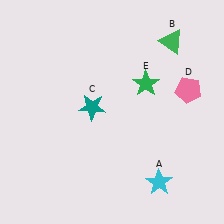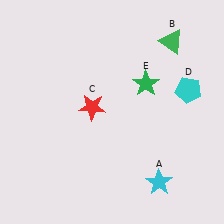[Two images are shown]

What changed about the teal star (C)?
In Image 1, C is teal. In Image 2, it changed to red.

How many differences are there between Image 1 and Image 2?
There are 2 differences between the two images.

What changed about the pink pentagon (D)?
In Image 1, D is pink. In Image 2, it changed to cyan.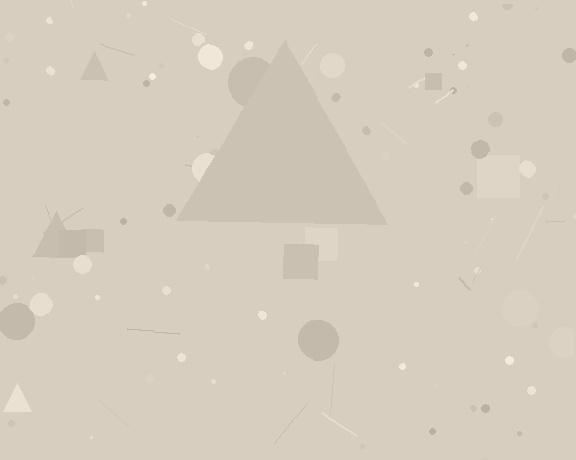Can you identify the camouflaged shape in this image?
The camouflaged shape is a triangle.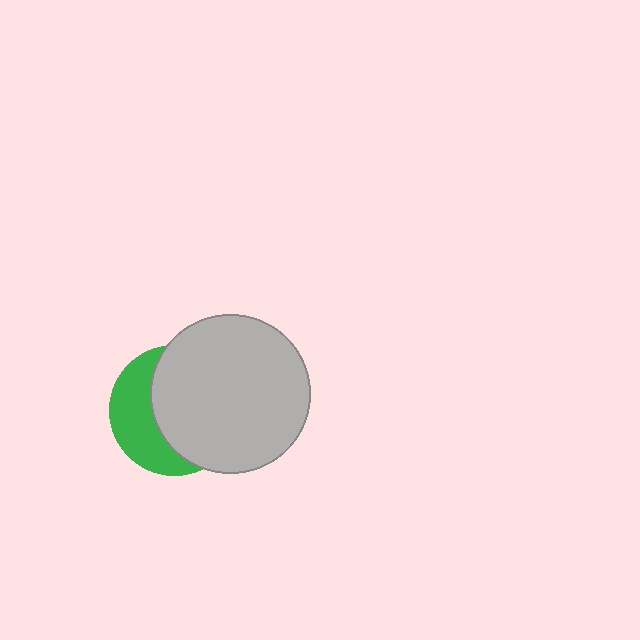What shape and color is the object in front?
The object in front is a light gray circle.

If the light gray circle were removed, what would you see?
You would see the complete green circle.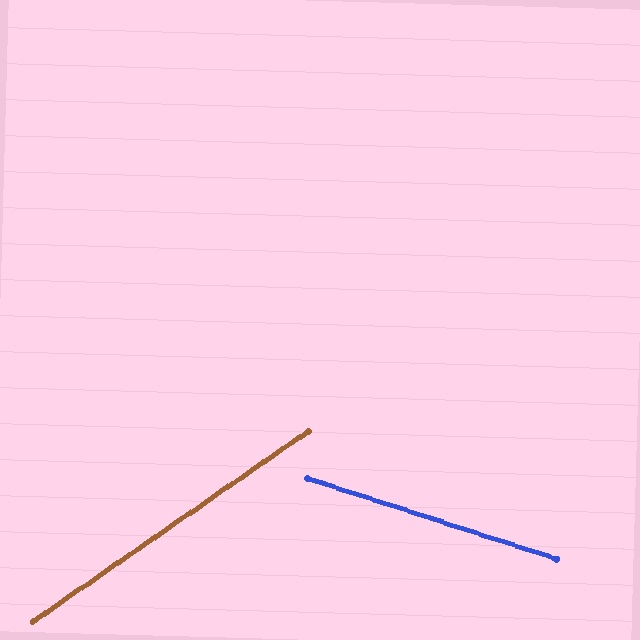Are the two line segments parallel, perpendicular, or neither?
Neither parallel nor perpendicular — they differ by about 53°.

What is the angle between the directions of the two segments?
Approximately 53 degrees.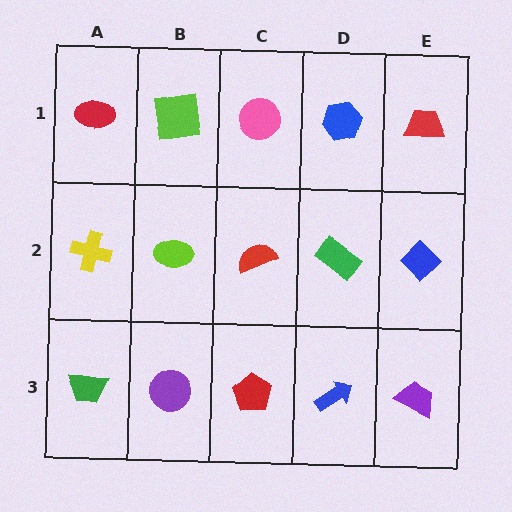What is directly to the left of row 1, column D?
A pink circle.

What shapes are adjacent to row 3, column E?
A blue diamond (row 2, column E), a blue arrow (row 3, column D).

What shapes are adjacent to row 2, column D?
A blue hexagon (row 1, column D), a blue arrow (row 3, column D), a red semicircle (row 2, column C), a blue diamond (row 2, column E).